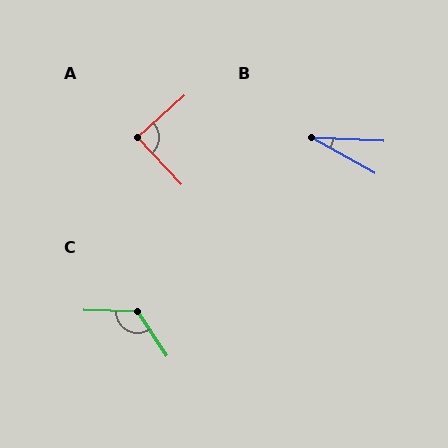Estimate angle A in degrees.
Approximately 89 degrees.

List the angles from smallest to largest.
B (26°), A (89°), C (125°).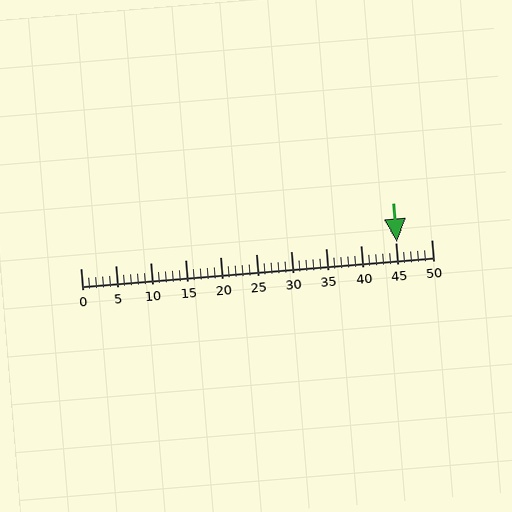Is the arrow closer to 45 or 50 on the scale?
The arrow is closer to 45.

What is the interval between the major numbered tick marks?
The major tick marks are spaced 5 units apart.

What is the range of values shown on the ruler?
The ruler shows values from 0 to 50.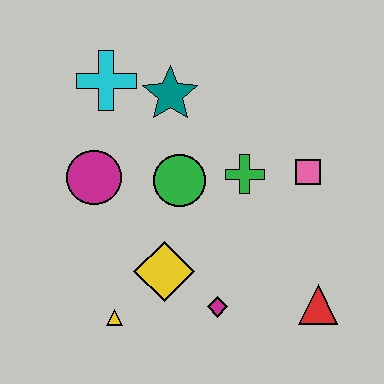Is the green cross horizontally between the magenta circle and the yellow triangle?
No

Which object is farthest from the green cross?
The yellow triangle is farthest from the green cross.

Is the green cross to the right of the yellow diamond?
Yes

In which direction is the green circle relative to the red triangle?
The green circle is to the left of the red triangle.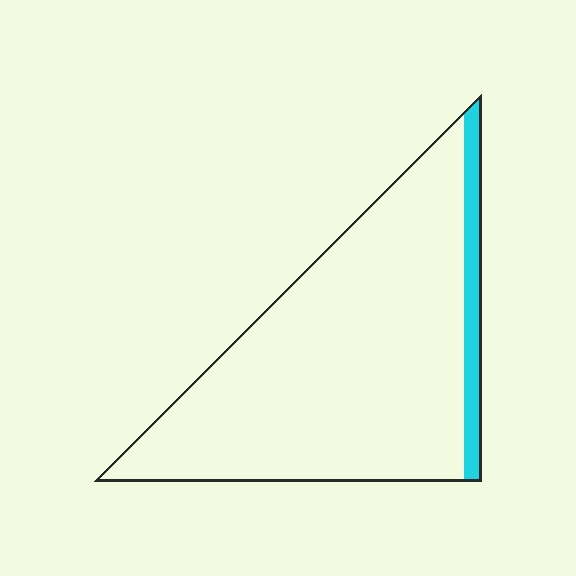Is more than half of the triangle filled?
No.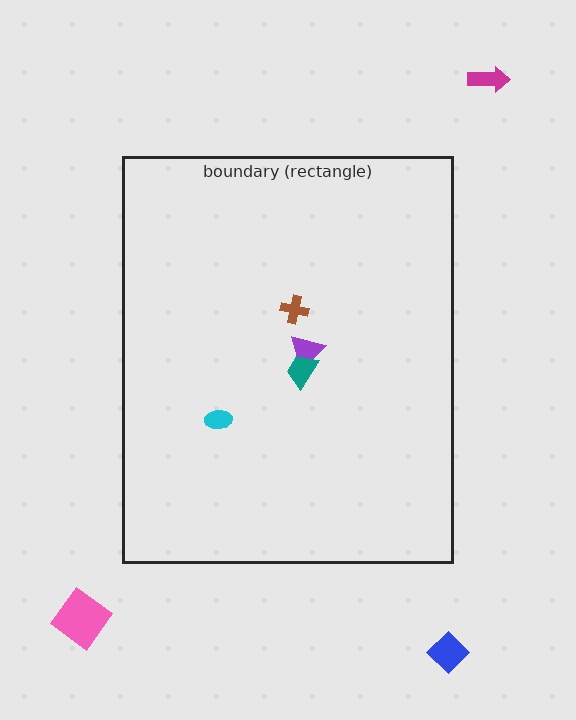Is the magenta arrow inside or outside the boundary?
Outside.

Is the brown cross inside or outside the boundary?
Inside.